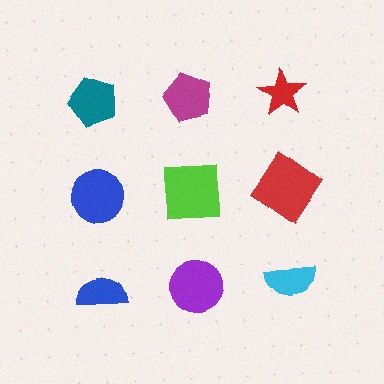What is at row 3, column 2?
A purple circle.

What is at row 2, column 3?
A red diamond.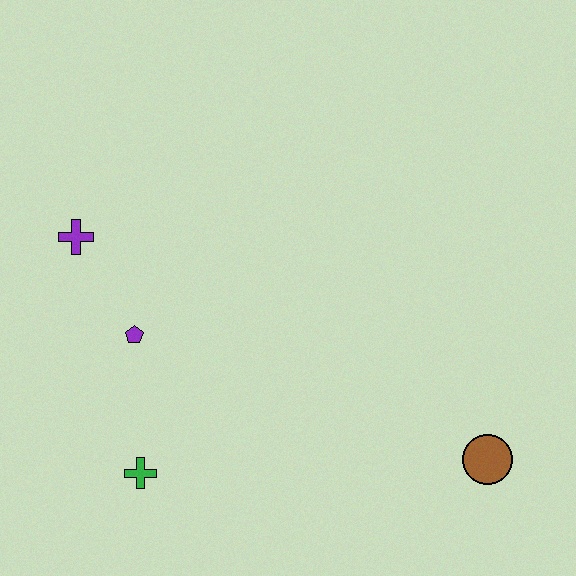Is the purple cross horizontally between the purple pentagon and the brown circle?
No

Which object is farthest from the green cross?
The brown circle is farthest from the green cross.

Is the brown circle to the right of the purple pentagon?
Yes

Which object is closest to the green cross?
The purple pentagon is closest to the green cross.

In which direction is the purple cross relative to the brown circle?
The purple cross is to the left of the brown circle.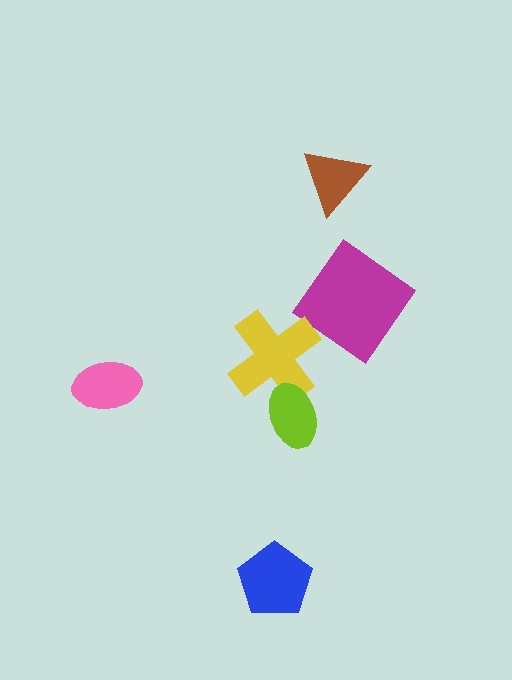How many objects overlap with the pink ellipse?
0 objects overlap with the pink ellipse.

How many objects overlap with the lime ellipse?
1 object overlaps with the lime ellipse.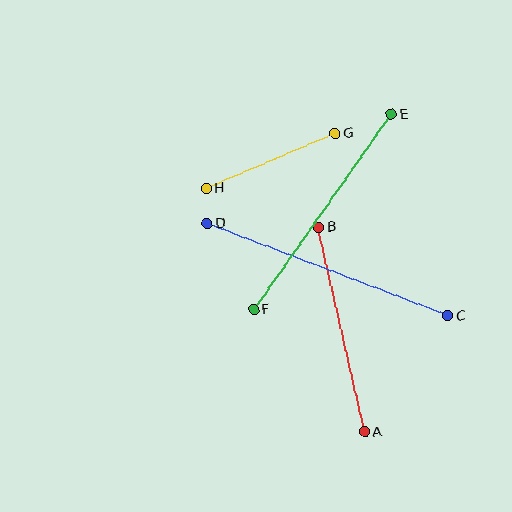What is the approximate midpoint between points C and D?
The midpoint is at approximately (328, 270) pixels.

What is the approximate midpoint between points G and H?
The midpoint is at approximately (270, 161) pixels.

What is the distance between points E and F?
The distance is approximately 239 pixels.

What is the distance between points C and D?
The distance is approximately 258 pixels.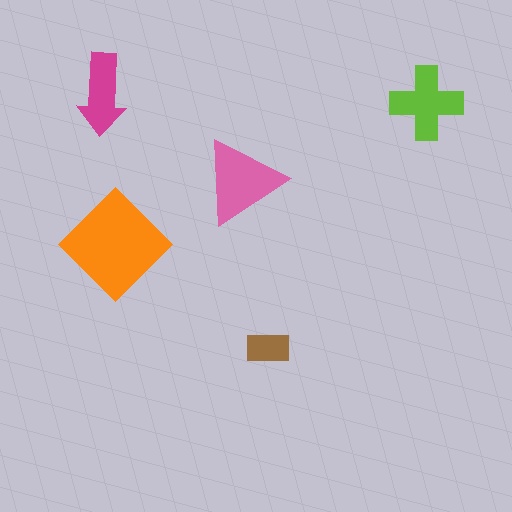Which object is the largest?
The orange diamond.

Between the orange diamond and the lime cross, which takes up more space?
The orange diamond.